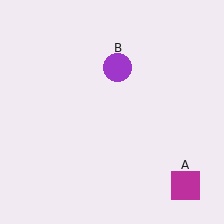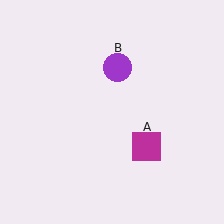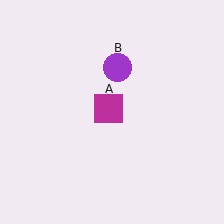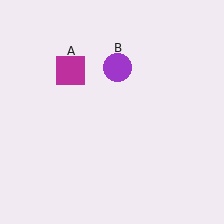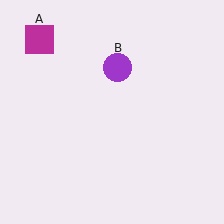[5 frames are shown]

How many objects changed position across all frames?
1 object changed position: magenta square (object A).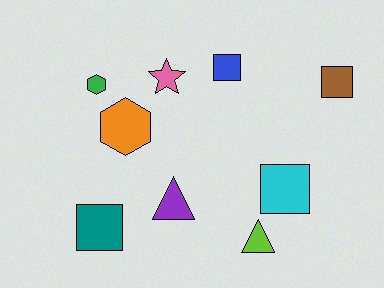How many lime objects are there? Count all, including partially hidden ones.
There is 1 lime object.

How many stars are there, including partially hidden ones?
There is 1 star.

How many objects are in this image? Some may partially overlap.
There are 9 objects.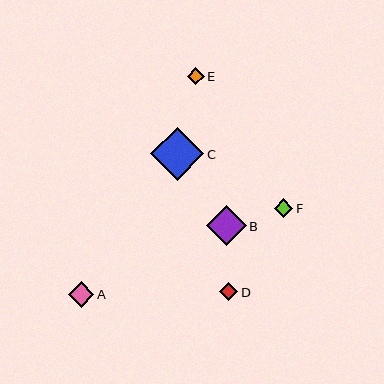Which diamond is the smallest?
Diamond E is the smallest with a size of approximately 17 pixels.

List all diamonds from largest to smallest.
From largest to smallest: C, B, A, F, D, E.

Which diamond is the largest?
Diamond C is the largest with a size of approximately 53 pixels.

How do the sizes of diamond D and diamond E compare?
Diamond D and diamond E are approximately the same size.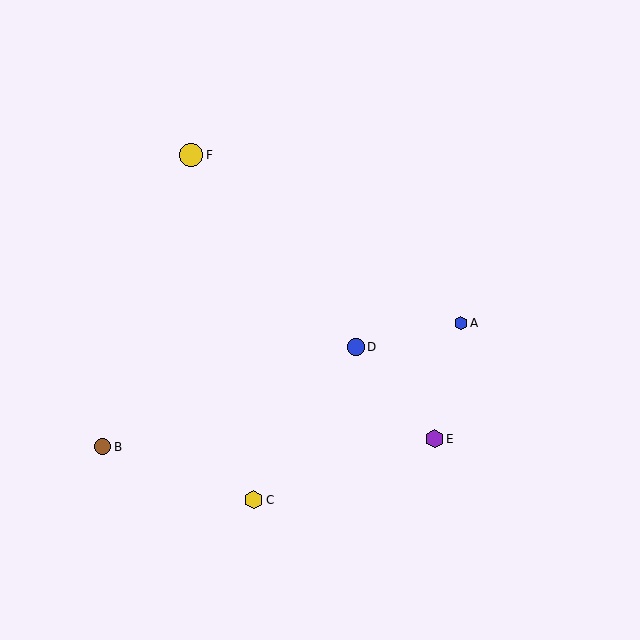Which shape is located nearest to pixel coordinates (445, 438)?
The purple hexagon (labeled E) at (434, 439) is nearest to that location.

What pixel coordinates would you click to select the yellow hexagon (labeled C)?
Click at (254, 500) to select the yellow hexagon C.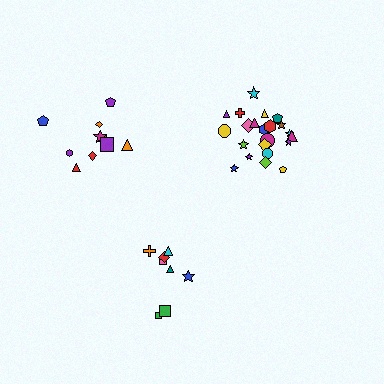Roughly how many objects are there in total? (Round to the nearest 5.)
Roughly 40 objects in total.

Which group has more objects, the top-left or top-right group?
The top-right group.